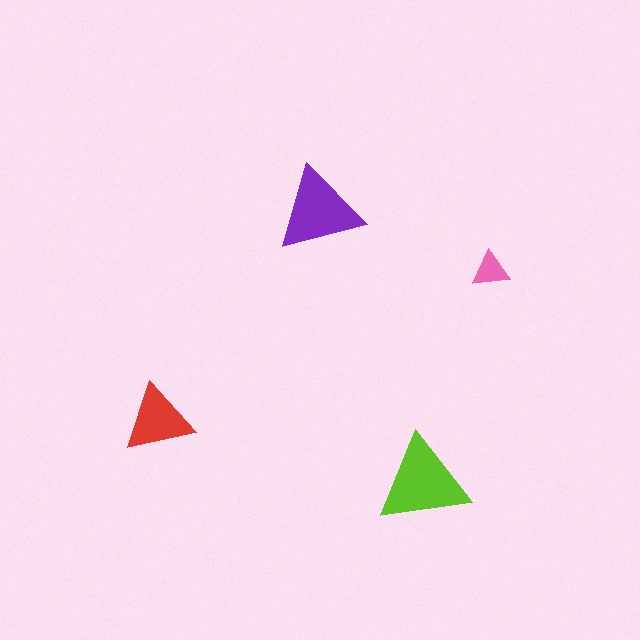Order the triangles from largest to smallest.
the lime one, the purple one, the red one, the pink one.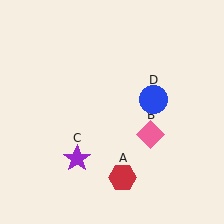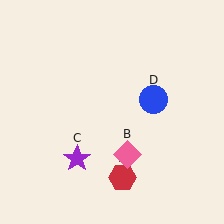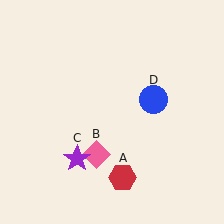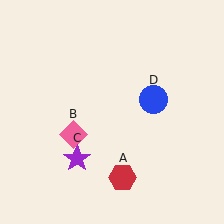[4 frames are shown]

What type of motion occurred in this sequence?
The pink diamond (object B) rotated clockwise around the center of the scene.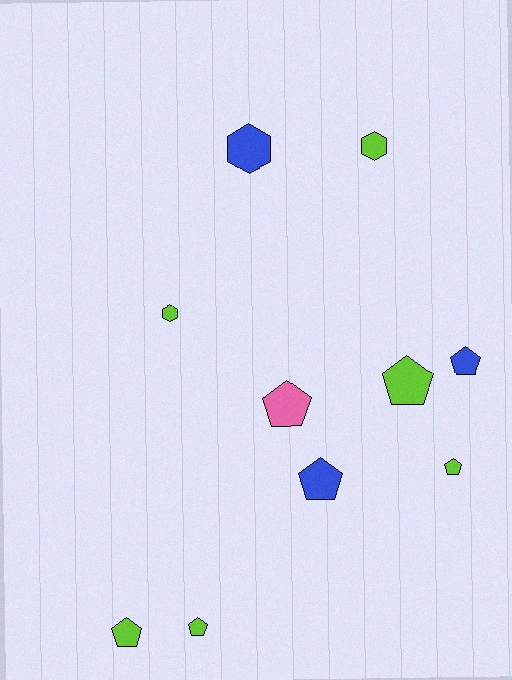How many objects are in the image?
There are 10 objects.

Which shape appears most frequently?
Pentagon, with 7 objects.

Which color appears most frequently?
Lime, with 6 objects.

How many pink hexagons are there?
There are no pink hexagons.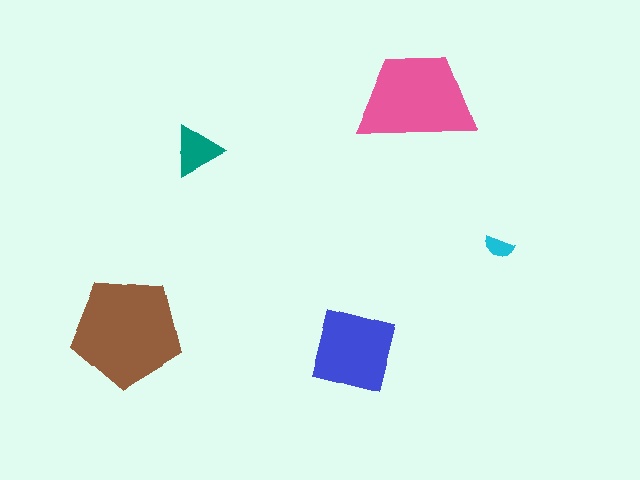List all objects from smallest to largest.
The cyan semicircle, the teal triangle, the blue square, the pink trapezoid, the brown pentagon.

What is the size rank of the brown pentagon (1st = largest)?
1st.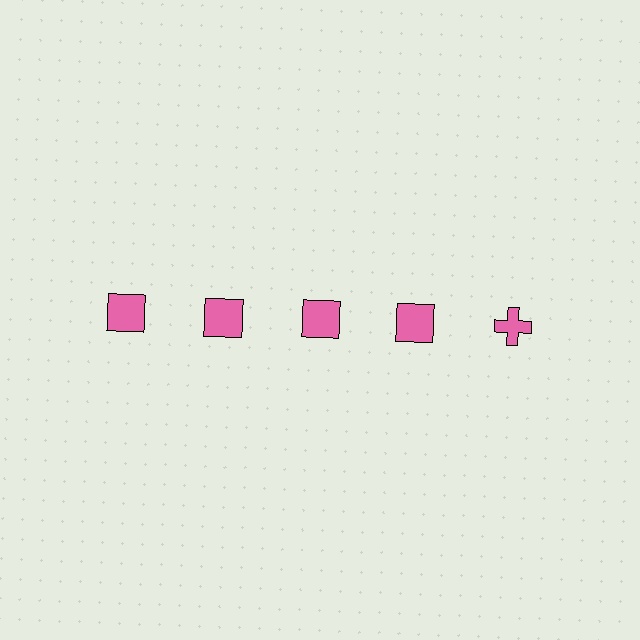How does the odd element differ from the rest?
It has a different shape: cross instead of square.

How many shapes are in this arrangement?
There are 5 shapes arranged in a grid pattern.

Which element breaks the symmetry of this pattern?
The pink cross in the top row, rightmost column breaks the symmetry. All other shapes are pink squares.